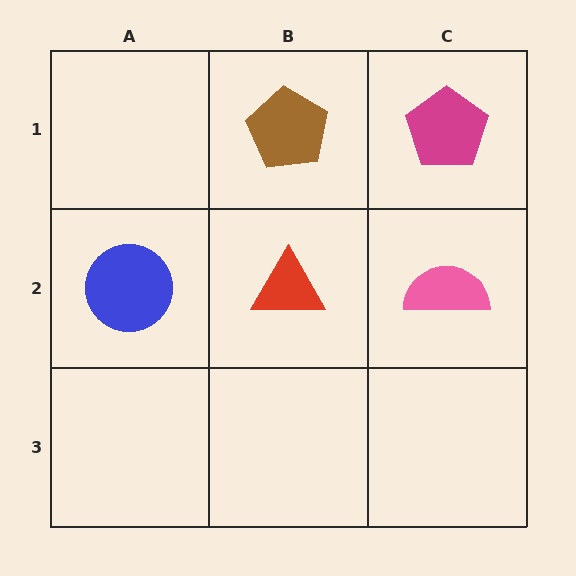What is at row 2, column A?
A blue circle.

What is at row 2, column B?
A red triangle.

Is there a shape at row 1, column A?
No, that cell is empty.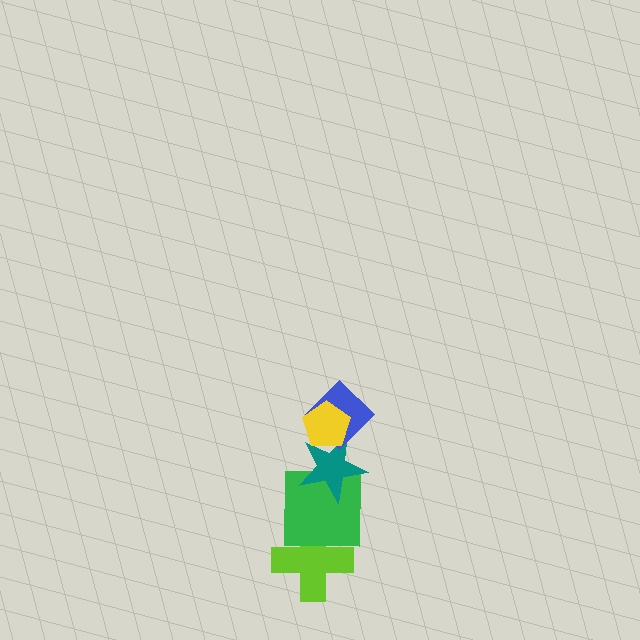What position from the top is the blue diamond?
The blue diamond is 2nd from the top.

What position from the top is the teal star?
The teal star is 3rd from the top.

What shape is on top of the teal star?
The blue diamond is on top of the teal star.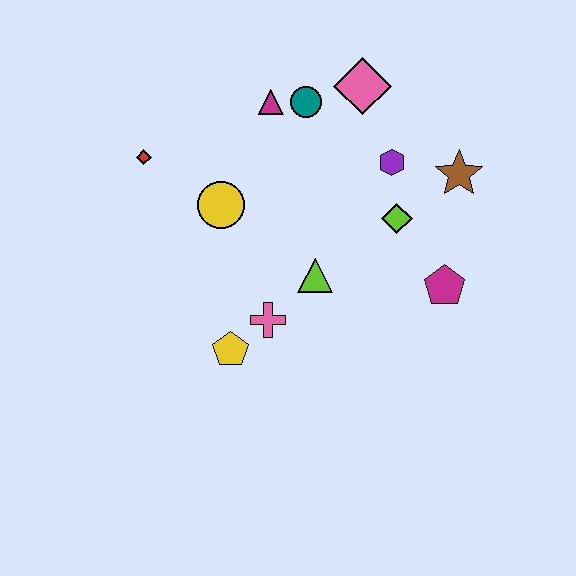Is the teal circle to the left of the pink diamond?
Yes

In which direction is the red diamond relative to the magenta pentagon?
The red diamond is to the left of the magenta pentagon.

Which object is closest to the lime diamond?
The purple hexagon is closest to the lime diamond.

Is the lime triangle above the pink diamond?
No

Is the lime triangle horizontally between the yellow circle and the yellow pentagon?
No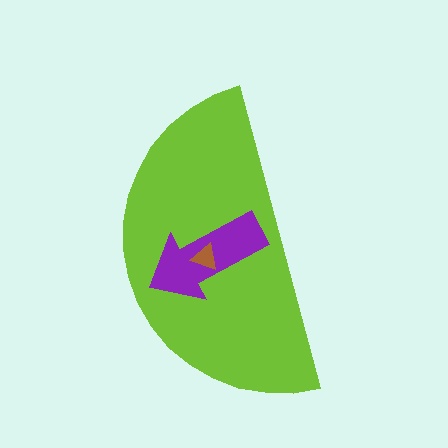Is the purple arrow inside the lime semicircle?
Yes.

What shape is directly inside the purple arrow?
The brown triangle.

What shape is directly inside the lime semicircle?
The purple arrow.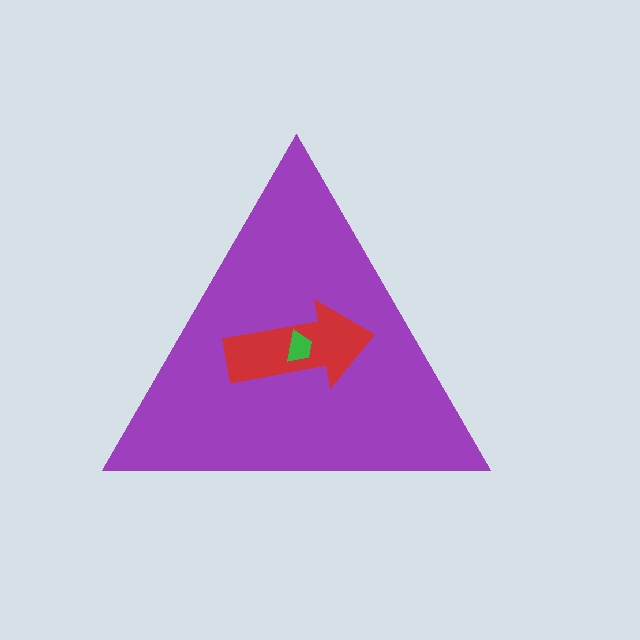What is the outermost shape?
The purple triangle.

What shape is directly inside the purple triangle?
The red arrow.